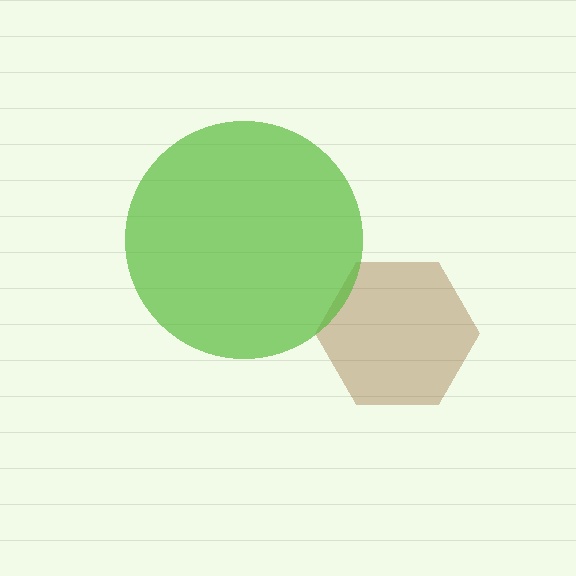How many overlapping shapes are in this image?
There are 2 overlapping shapes in the image.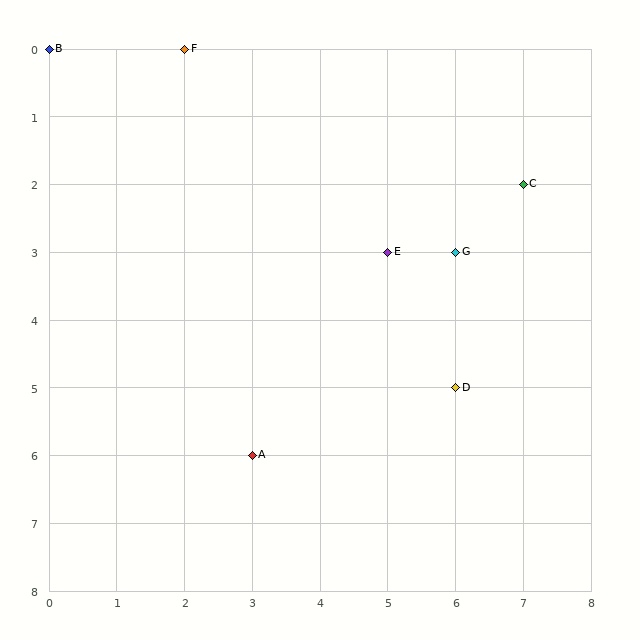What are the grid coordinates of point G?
Point G is at grid coordinates (6, 3).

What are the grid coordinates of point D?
Point D is at grid coordinates (6, 5).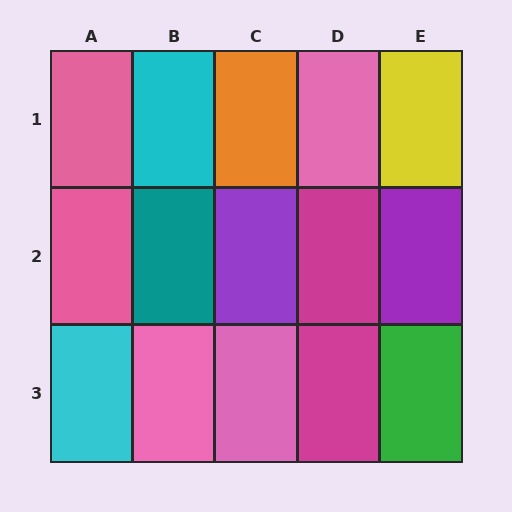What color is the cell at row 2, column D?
Magenta.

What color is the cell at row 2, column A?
Pink.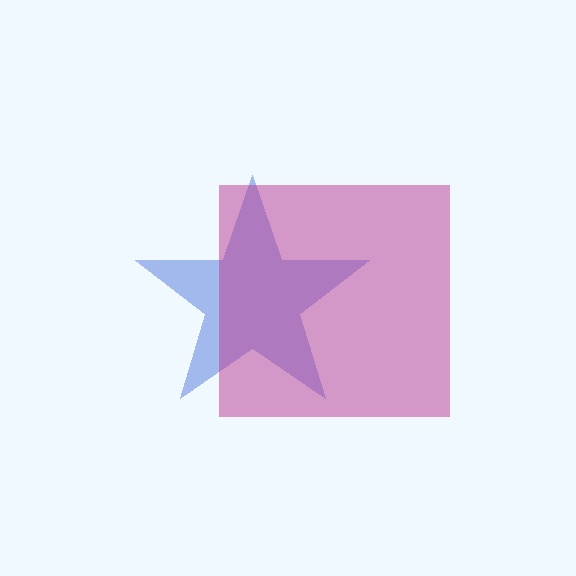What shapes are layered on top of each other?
The layered shapes are: a blue star, a magenta square.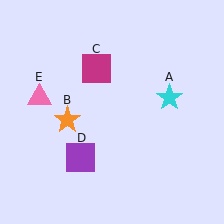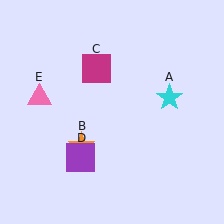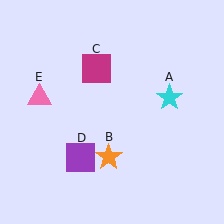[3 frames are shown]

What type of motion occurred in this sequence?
The orange star (object B) rotated counterclockwise around the center of the scene.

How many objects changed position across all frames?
1 object changed position: orange star (object B).